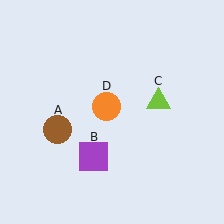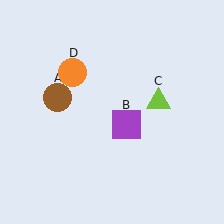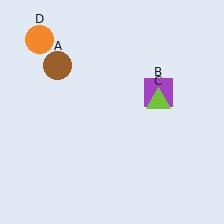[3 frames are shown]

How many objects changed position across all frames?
3 objects changed position: brown circle (object A), purple square (object B), orange circle (object D).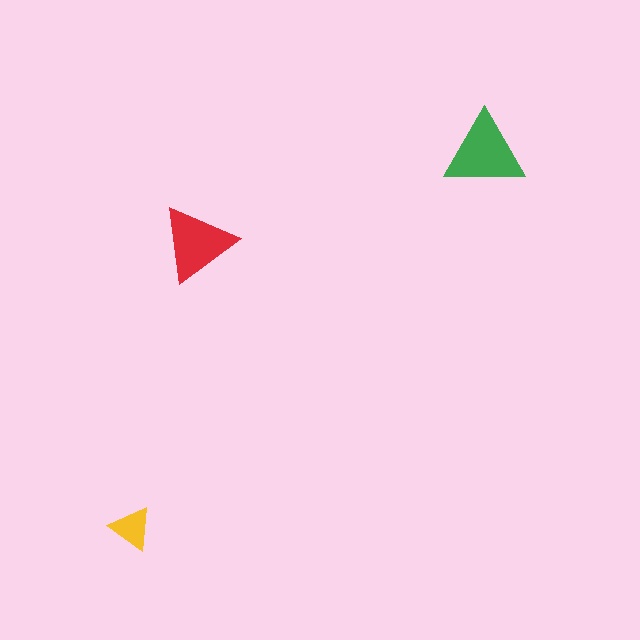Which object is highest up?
The green triangle is topmost.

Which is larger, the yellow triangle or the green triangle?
The green one.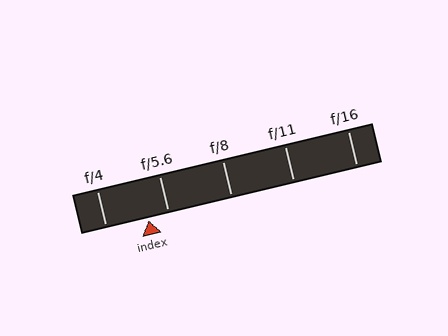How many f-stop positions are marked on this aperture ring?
There are 5 f-stop positions marked.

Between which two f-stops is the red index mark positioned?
The index mark is between f/4 and f/5.6.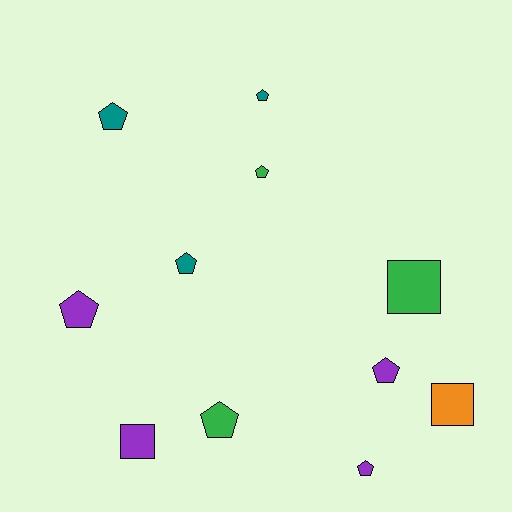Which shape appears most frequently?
Pentagon, with 8 objects.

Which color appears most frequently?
Purple, with 4 objects.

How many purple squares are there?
There is 1 purple square.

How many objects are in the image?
There are 11 objects.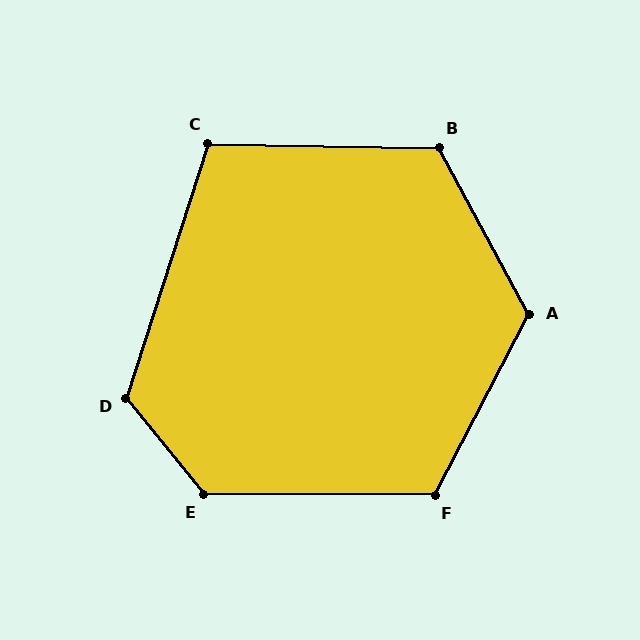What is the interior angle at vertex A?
Approximately 124 degrees (obtuse).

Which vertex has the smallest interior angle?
C, at approximately 107 degrees.